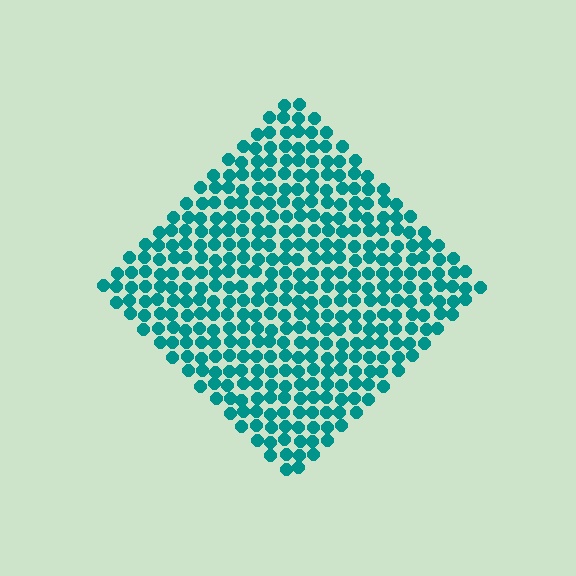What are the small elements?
The small elements are circles.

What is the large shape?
The large shape is a diamond.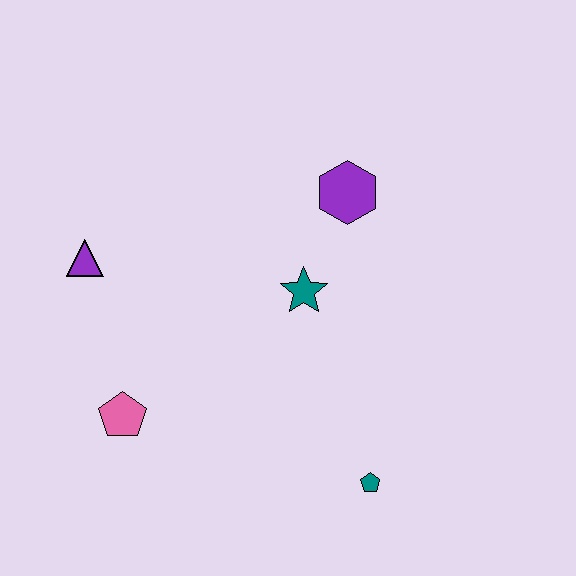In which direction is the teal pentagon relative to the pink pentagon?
The teal pentagon is to the right of the pink pentagon.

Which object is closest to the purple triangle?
The pink pentagon is closest to the purple triangle.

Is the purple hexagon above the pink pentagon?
Yes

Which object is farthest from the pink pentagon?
The purple hexagon is farthest from the pink pentagon.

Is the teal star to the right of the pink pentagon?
Yes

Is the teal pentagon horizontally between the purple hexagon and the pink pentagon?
No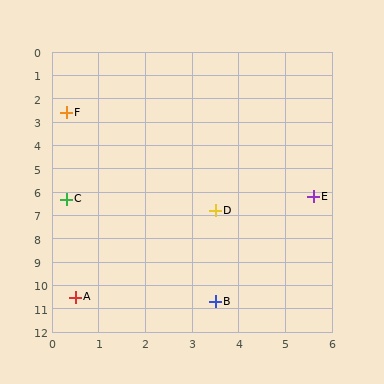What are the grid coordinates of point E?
Point E is at approximately (5.6, 6.2).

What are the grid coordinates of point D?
Point D is at approximately (3.5, 6.8).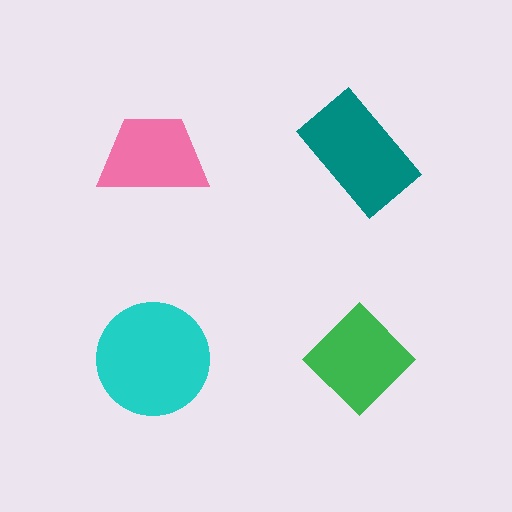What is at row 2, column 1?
A cyan circle.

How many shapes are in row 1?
2 shapes.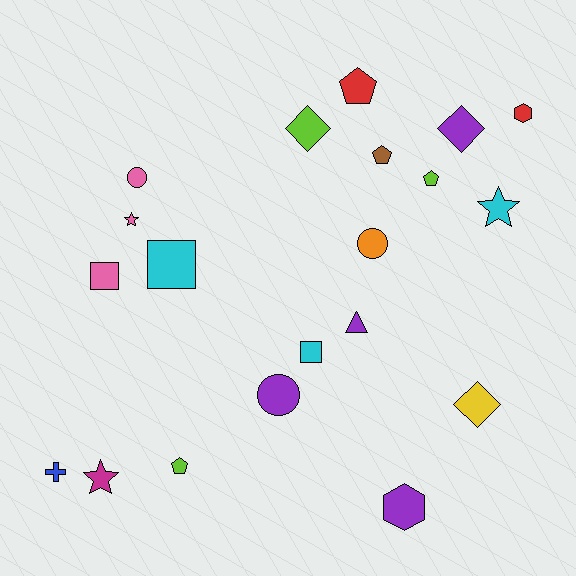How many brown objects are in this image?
There is 1 brown object.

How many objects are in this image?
There are 20 objects.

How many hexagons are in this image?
There are 2 hexagons.